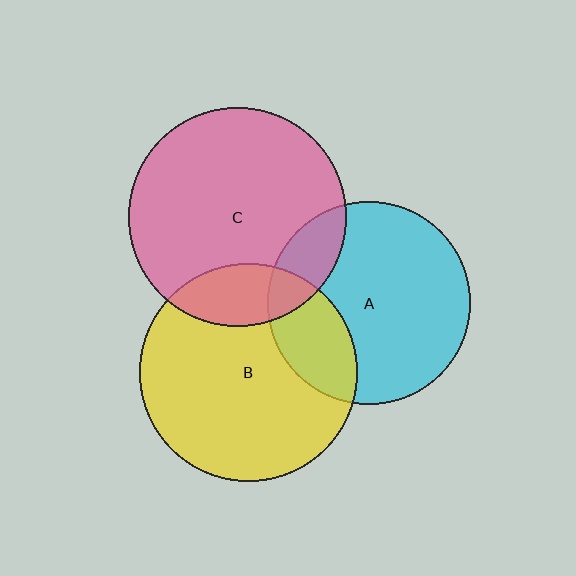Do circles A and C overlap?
Yes.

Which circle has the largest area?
Circle C (pink).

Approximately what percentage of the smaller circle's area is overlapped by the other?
Approximately 15%.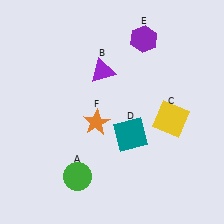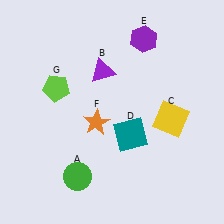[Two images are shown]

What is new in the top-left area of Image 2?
A lime pentagon (G) was added in the top-left area of Image 2.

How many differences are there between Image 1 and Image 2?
There is 1 difference between the two images.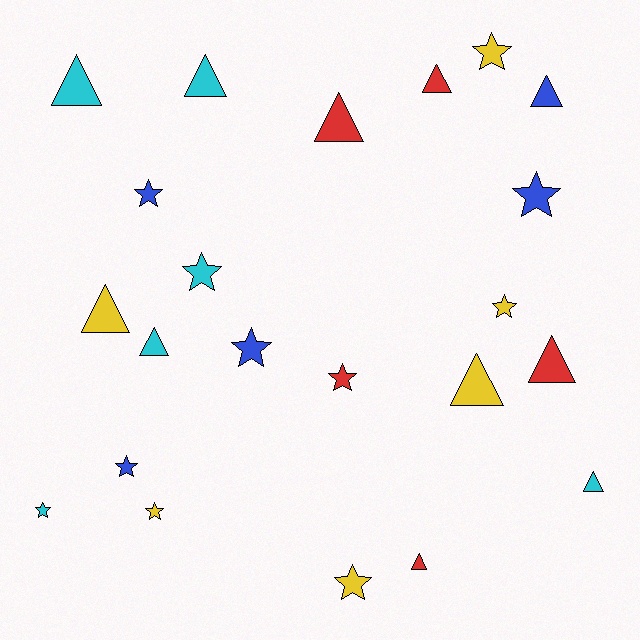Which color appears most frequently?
Yellow, with 6 objects.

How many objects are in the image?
There are 22 objects.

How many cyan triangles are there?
There are 4 cyan triangles.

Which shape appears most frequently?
Star, with 11 objects.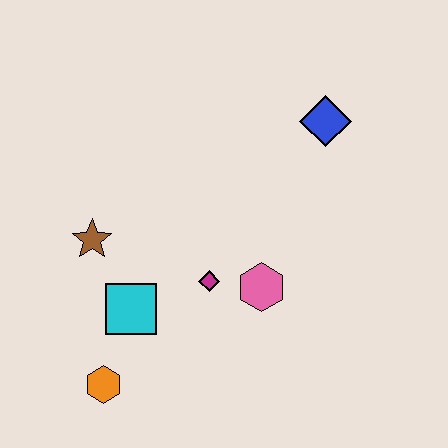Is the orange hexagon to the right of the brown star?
Yes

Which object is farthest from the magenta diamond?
The blue diamond is farthest from the magenta diamond.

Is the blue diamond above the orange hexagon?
Yes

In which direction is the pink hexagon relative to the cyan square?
The pink hexagon is to the right of the cyan square.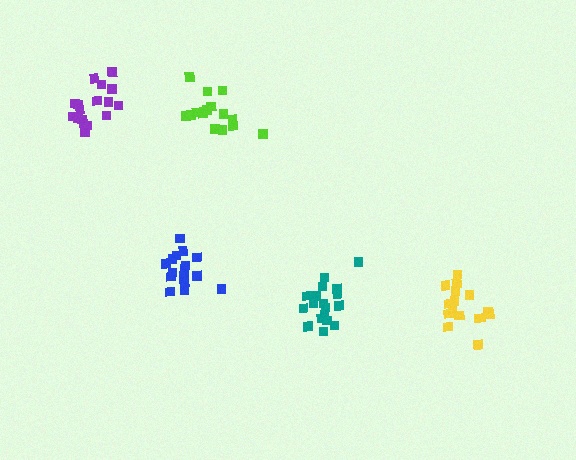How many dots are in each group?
Group 1: 17 dots, Group 2: 17 dots, Group 3: 19 dots, Group 4: 17 dots, Group 5: 16 dots (86 total).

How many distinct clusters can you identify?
There are 5 distinct clusters.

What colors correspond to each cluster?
The clusters are colored: yellow, blue, teal, purple, lime.